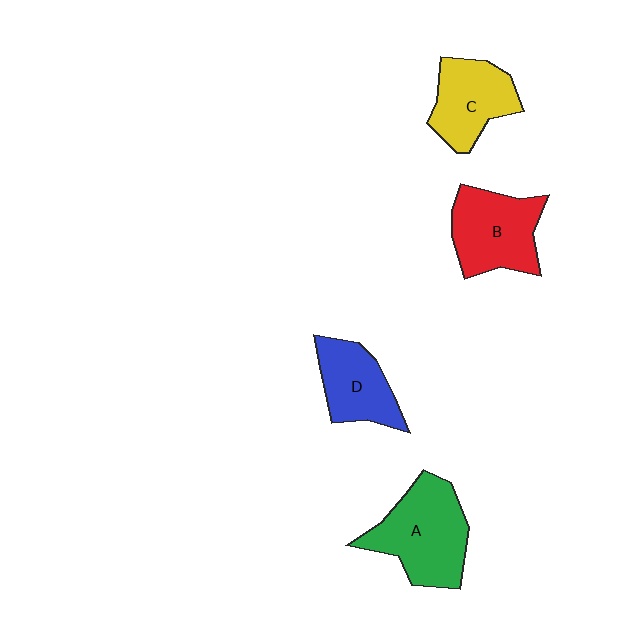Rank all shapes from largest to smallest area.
From largest to smallest: A (green), B (red), C (yellow), D (blue).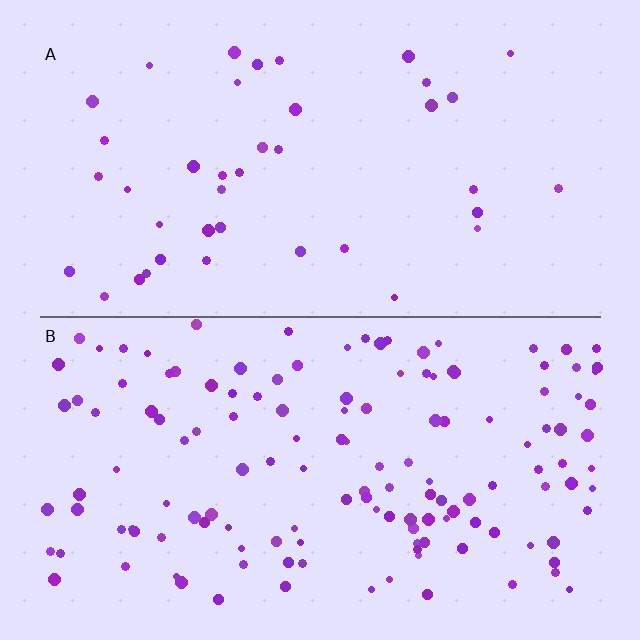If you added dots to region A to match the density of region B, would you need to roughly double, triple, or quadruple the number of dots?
Approximately triple.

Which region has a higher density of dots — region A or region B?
B (the bottom).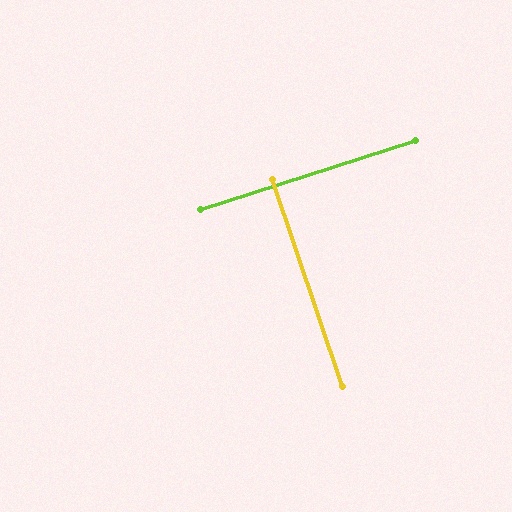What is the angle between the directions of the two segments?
Approximately 89 degrees.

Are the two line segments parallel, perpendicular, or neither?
Perpendicular — they meet at approximately 89°.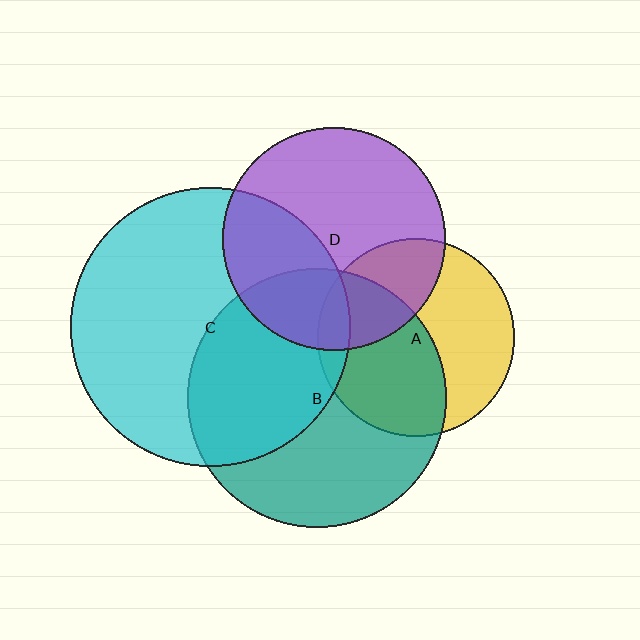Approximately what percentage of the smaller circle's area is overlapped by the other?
Approximately 45%.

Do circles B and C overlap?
Yes.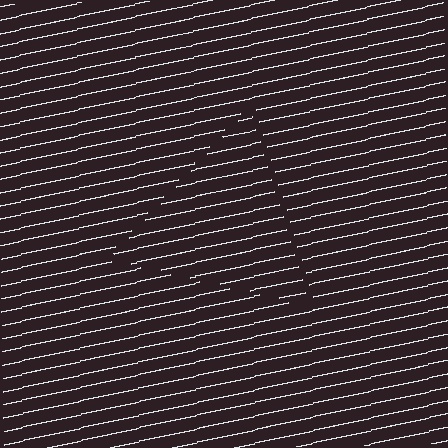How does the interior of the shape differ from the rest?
The interior of the shape contains the same grating, shifted by half a period — the contour is defined by the phase discontinuity where line-ends from the inner and outer gratings abut.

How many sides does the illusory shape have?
3 sides — the line-ends trace a triangle.